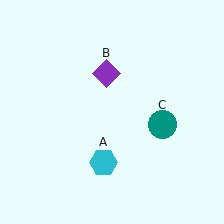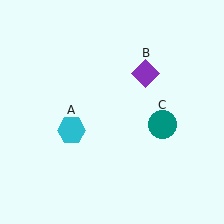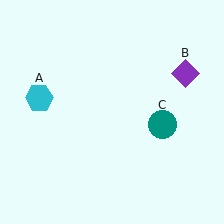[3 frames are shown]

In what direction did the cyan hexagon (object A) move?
The cyan hexagon (object A) moved up and to the left.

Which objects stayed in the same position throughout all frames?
Teal circle (object C) remained stationary.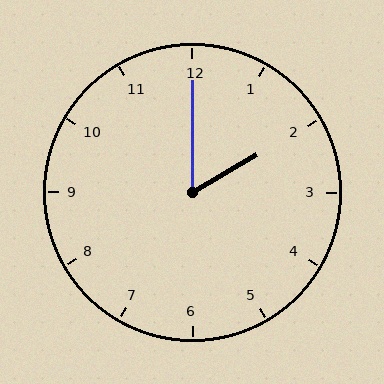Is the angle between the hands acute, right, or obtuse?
It is acute.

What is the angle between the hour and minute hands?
Approximately 60 degrees.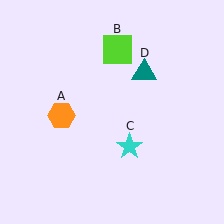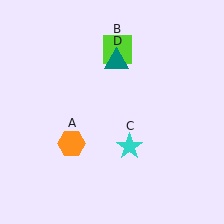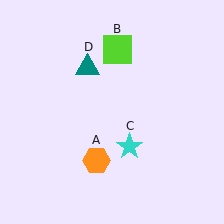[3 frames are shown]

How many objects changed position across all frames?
2 objects changed position: orange hexagon (object A), teal triangle (object D).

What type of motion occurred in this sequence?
The orange hexagon (object A), teal triangle (object D) rotated counterclockwise around the center of the scene.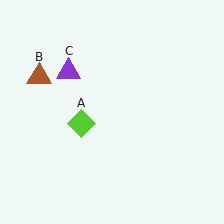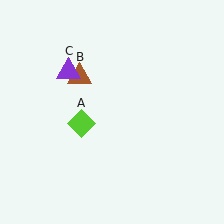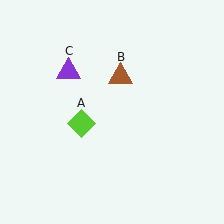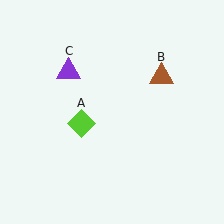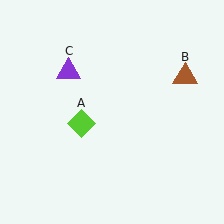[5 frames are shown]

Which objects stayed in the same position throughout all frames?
Lime diamond (object A) and purple triangle (object C) remained stationary.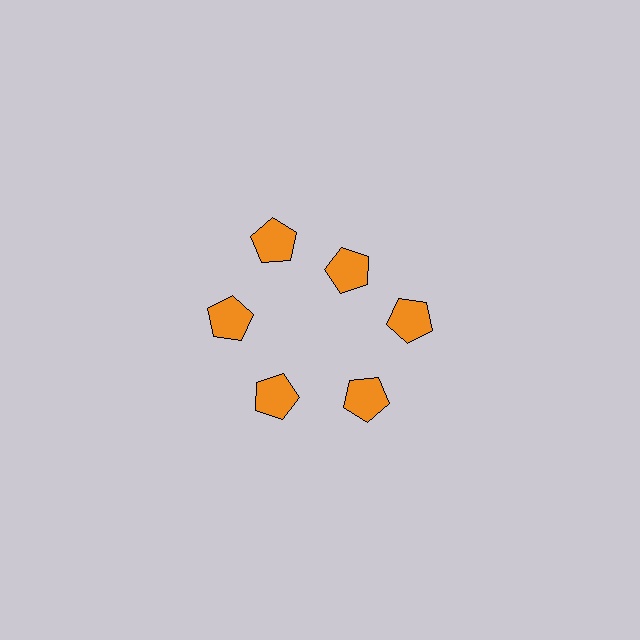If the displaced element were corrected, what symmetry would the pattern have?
It would have 6-fold rotational symmetry — the pattern would map onto itself every 60 degrees.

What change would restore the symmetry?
The symmetry would be restored by moving it outward, back onto the ring so that all 6 pentagons sit at equal angles and equal distance from the center.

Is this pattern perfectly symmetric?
No. The 6 orange pentagons are arranged in a ring, but one element near the 1 o'clock position is pulled inward toward the center, breaking the 6-fold rotational symmetry.